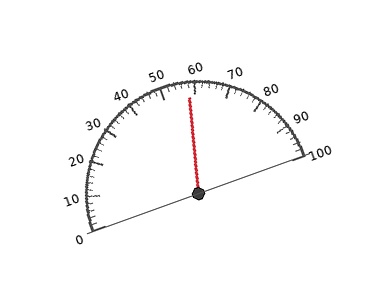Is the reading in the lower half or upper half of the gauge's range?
The reading is in the upper half of the range (0 to 100).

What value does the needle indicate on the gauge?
The needle indicates approximately 58.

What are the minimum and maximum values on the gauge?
The gauge ranges from 0 to 100.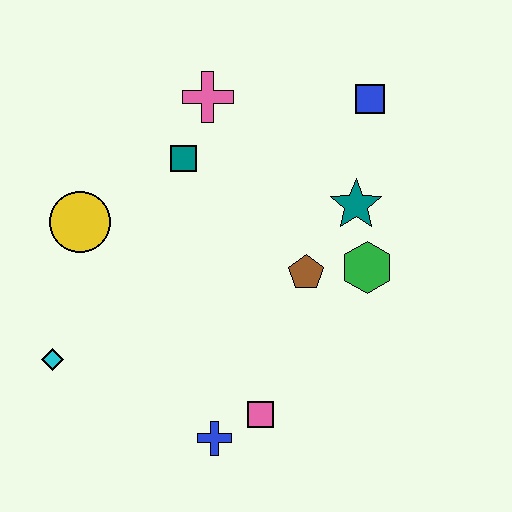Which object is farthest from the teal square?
The blue cross is farthest from the teal square.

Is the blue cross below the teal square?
Yes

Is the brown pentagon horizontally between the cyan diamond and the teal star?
Yes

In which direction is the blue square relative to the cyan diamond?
The blue square is to the right of the cyan diamond.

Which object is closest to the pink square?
The blue cross is closest to the pink square.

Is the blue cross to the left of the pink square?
Yes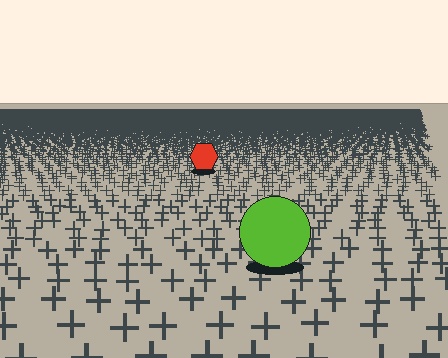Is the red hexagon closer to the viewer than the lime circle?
No. The lime circle is closer — you can tell from the texture gradient: the ground texture is coarser near it.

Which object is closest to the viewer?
The lime circle is closest. The texture marks near it are larger and more spread out.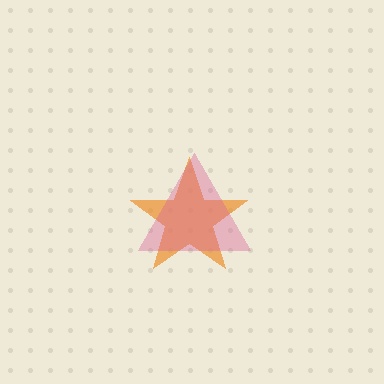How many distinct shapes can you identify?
There are 2 distinct shapes: an orange star, a pink triangle.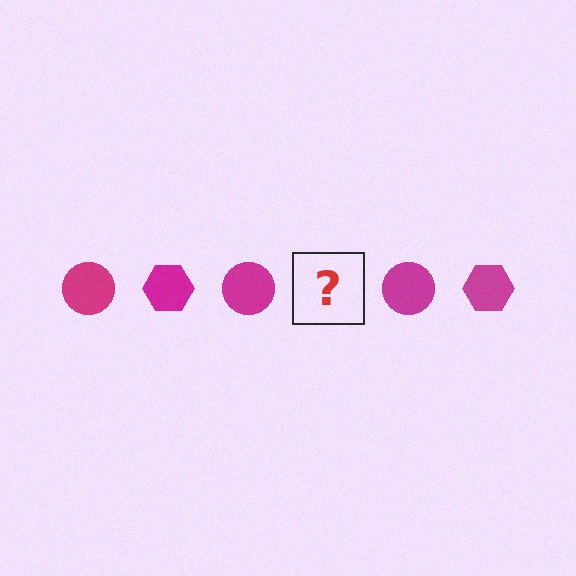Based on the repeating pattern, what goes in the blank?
The blank should be a magenta hexagon.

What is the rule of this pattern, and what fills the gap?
The rule is that the pattern cycles through circle, hexagon shapes in magenta. The gap should be filled with a magenta hexagon.